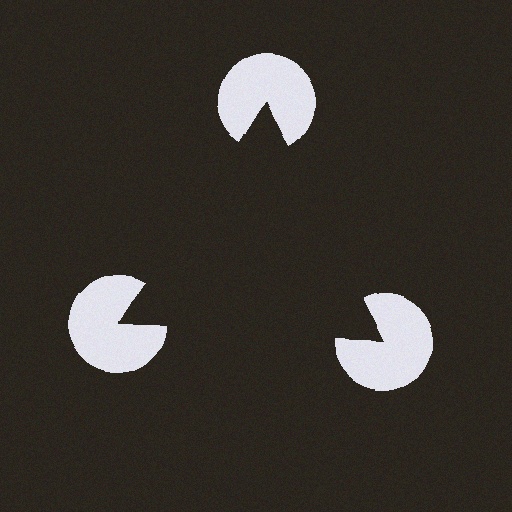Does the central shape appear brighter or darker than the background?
It typically appears slightly darker than the background, even though no actual brightness change is drawn.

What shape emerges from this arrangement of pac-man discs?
An illusory triangle — its edges are inferred from the aligned wedge cuts in the pac-man discs, not physically drawn.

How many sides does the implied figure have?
3 sides.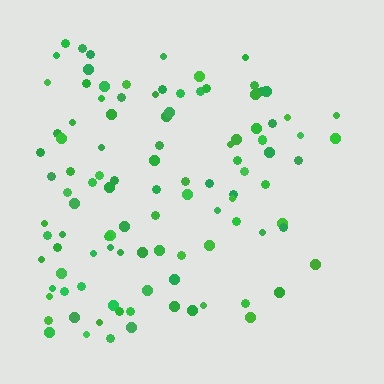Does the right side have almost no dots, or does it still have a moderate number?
Still a moderate number, just noticeably fewer than the left.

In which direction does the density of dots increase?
From right to left, with the left side densest.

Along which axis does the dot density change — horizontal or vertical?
Horizontal.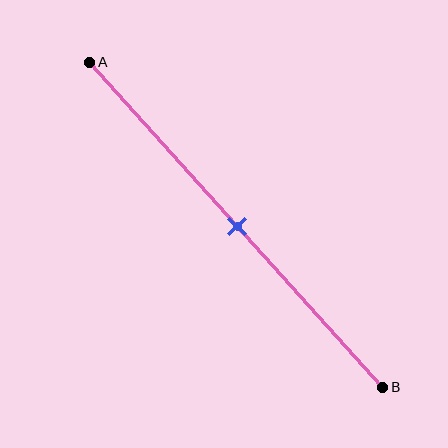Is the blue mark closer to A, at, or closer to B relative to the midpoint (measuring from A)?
The blue mark is approximately at the midpoint of segment AB.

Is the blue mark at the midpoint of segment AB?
Yes, the mark is approximately at the midpoint.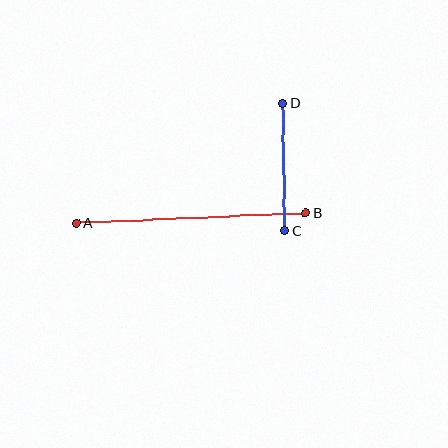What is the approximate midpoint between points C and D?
The midpoint is at approximately (284, 167) pixels.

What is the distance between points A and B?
The distance is approximately 230 pixels.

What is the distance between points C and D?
The distance is approximately 128 pixels.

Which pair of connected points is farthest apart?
Points A and B are farthest apart.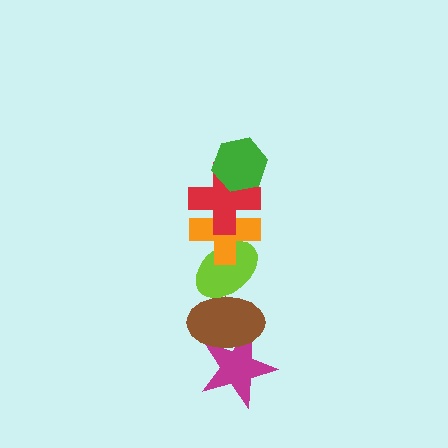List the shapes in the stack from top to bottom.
From top to bottom: the green hexagon, the red cross, the orange cross, the lime ellipse, the brown ellipse, the magenta star.